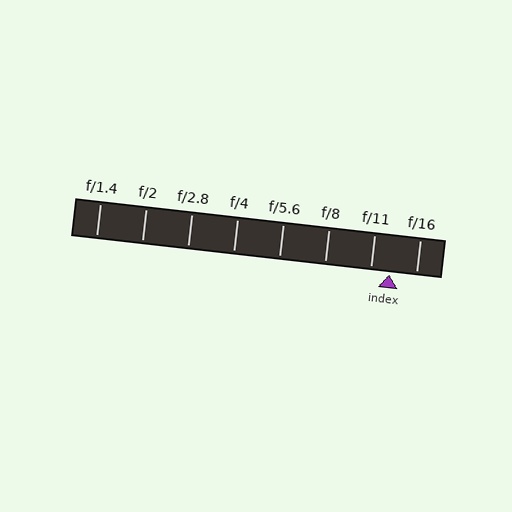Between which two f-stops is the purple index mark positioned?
The index mark is between f/11 and f/16.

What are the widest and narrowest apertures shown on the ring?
The widest aperture shown is f/1.4 and the narrowest is f/16.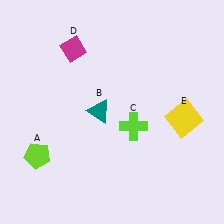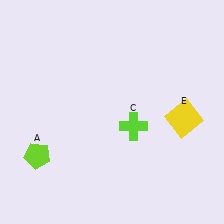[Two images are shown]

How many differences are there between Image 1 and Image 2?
There are 2 differences between the two images.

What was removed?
The magenta diamond (D), the teal triangle (B) were removed in Image 2.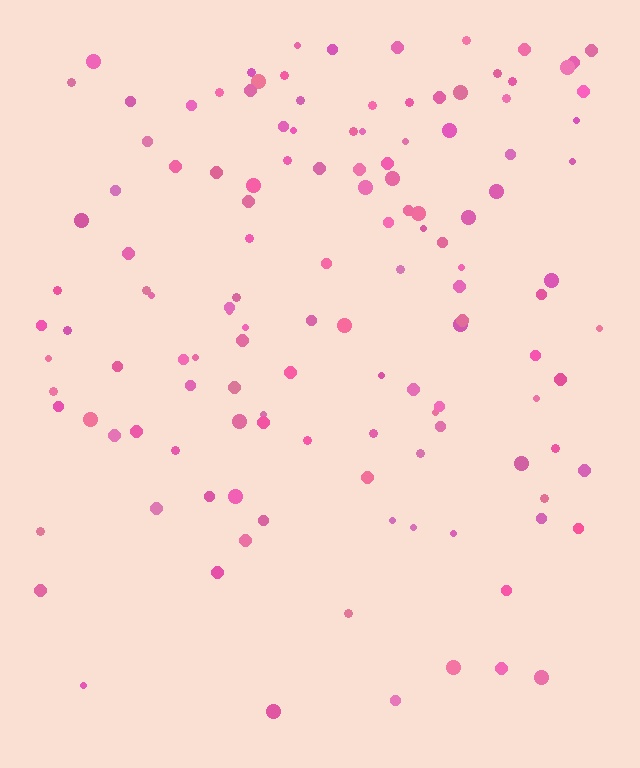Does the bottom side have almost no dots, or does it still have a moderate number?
Still a moderate number, just noticeably fewer than the top.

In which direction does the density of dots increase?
From bottom to top, with the top side densest.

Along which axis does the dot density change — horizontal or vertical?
Vertical.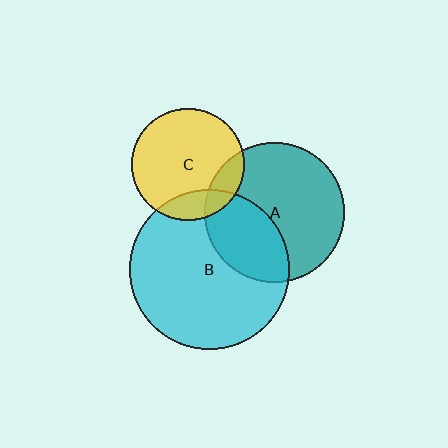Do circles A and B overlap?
Yes.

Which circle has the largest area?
Circle B (cyan).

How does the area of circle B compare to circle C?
Approximately 2.0 times.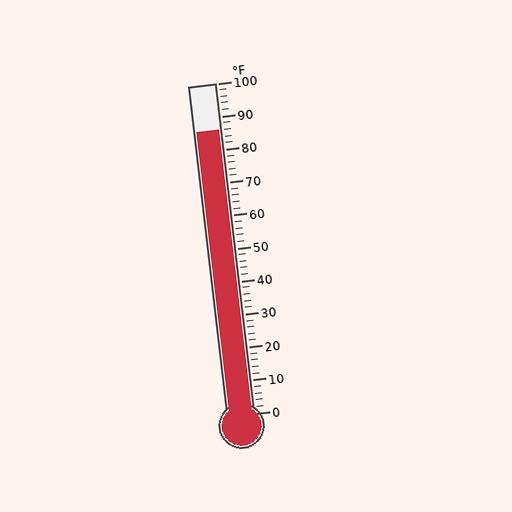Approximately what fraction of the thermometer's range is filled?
The thermometer is filled to approximately 85% of its range.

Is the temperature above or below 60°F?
The temperature is above 60°F.